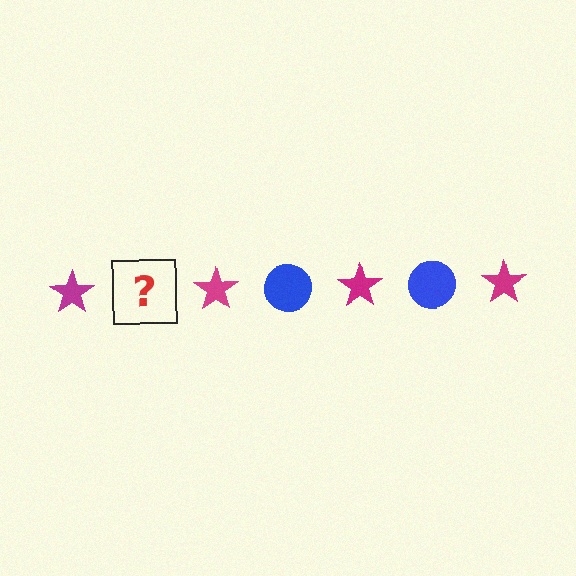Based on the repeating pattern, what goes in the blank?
The blank should be a blue circle.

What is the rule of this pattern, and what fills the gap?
The rule is that the pattern alternates between magenta star and blue circle. The gap should be filled with a blue circle.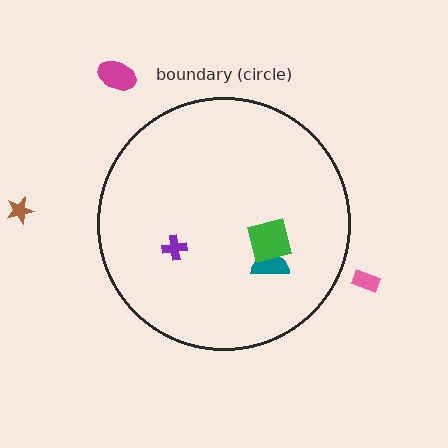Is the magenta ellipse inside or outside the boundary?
Outside.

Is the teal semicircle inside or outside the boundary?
Inside.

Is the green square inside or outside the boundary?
Inside.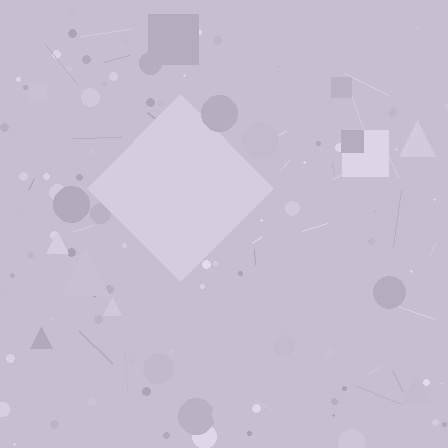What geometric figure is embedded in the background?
A diamond is embedded in the background.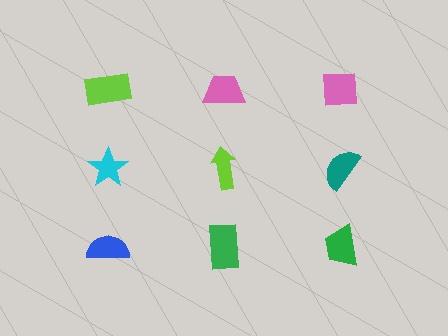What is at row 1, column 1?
A lime rectangle.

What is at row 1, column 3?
A pink square.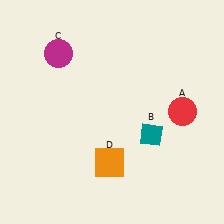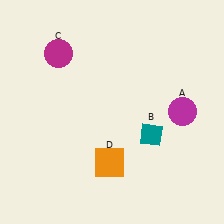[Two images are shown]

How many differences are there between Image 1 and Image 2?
There is 1 difference between the two images.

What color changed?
The circle (A) changed from red in Image 1 to magenta in Image 2.